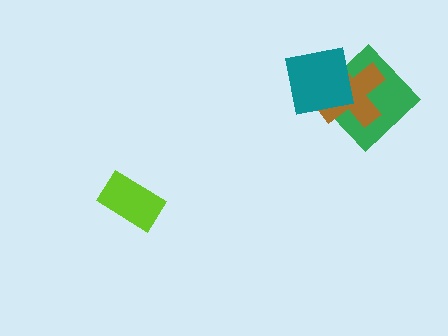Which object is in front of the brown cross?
The teal square is in front of the brown cross.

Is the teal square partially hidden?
No, no other shape covers it.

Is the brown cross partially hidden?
Yes, it is partially covered by another shape.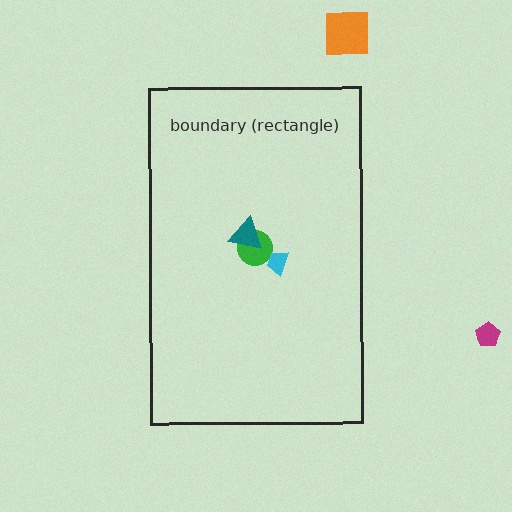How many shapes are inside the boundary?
3 inside, 2 outside.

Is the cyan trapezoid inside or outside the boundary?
Inside.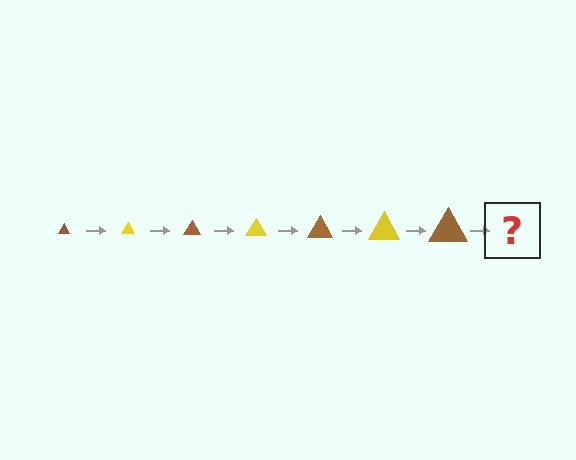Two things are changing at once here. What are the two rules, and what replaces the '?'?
The two rules are that the triangle grows larger each step and the color cycles through brown and yellow. The '?' should be a yellow triangle, larger than the previous one.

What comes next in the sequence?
The next element should be a yellow triangle, larger than the previous one.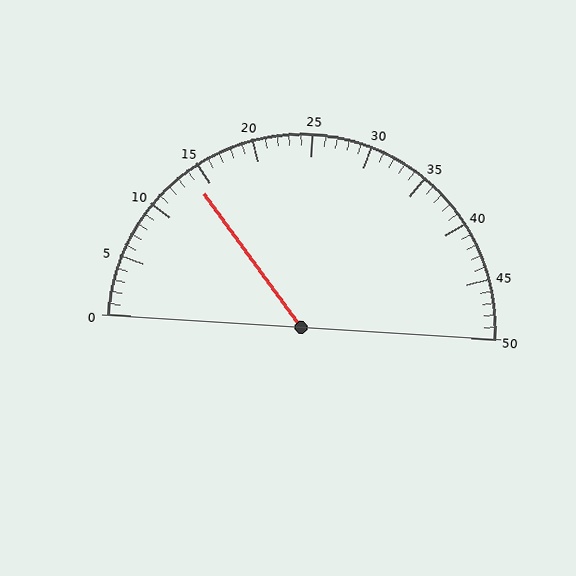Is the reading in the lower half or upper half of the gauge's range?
The reading is in the lower half of the range (0 to 50).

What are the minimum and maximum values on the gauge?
The gauge ranges from 0 to 50.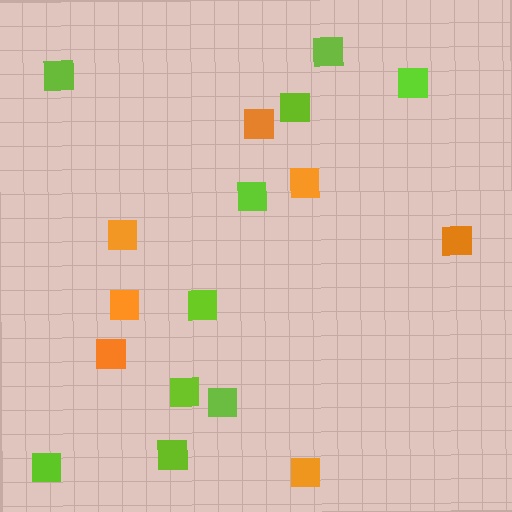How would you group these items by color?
There are 2 groups: one group of lime squares (10) and one group of orange squares (7).